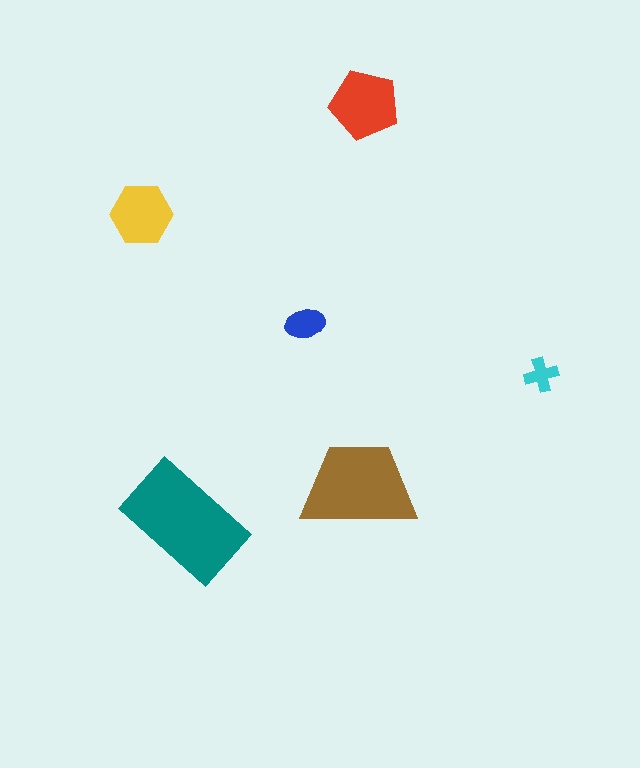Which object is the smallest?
The cyan cross.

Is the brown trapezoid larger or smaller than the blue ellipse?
Larger.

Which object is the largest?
The teal rectangle.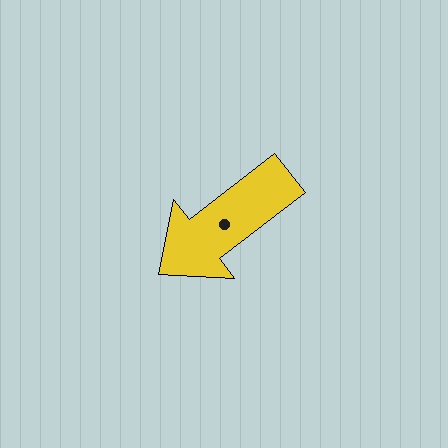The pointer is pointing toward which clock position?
Roughly 8 o'clock.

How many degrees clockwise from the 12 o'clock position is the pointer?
Approximately 232 degrees.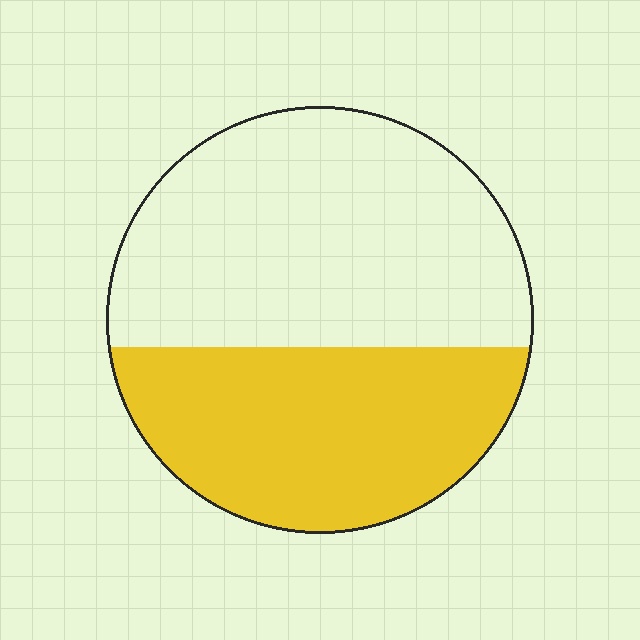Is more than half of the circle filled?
No.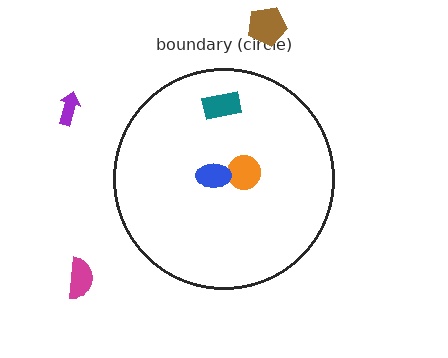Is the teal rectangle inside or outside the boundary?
Inside.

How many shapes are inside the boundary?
3 inside, 3 outside.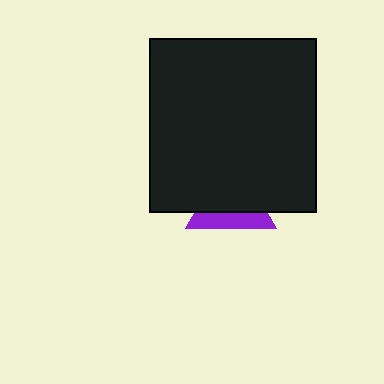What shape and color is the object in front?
The object in front is a black rectangle.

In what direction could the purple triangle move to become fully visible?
The purple triangle could move down. That would shift it out from behind the black rectangle entirely.